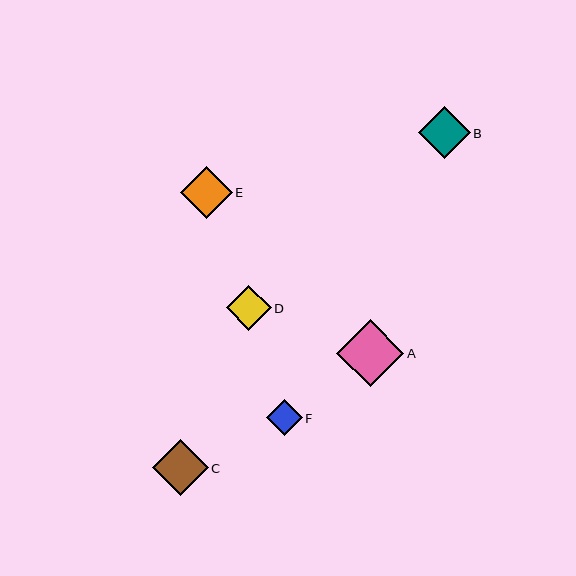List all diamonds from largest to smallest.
From largest to smallest: A, C, E, B, D, F.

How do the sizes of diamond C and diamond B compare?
Diamond C and diamond B are approximately the same size.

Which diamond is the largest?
Diamond A is the largest with a size of approximately 67 pixels.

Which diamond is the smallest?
Diamond F is the smallest with a size of approximately 36 pixels.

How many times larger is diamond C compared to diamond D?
Diamond C is approximately 1.2 times the size of diamond D.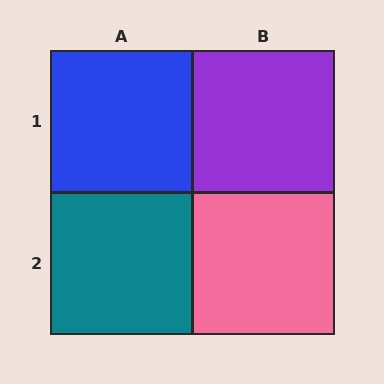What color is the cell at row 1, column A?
Blue.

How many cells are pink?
1 cell is pink.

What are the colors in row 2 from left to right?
Teal, pink.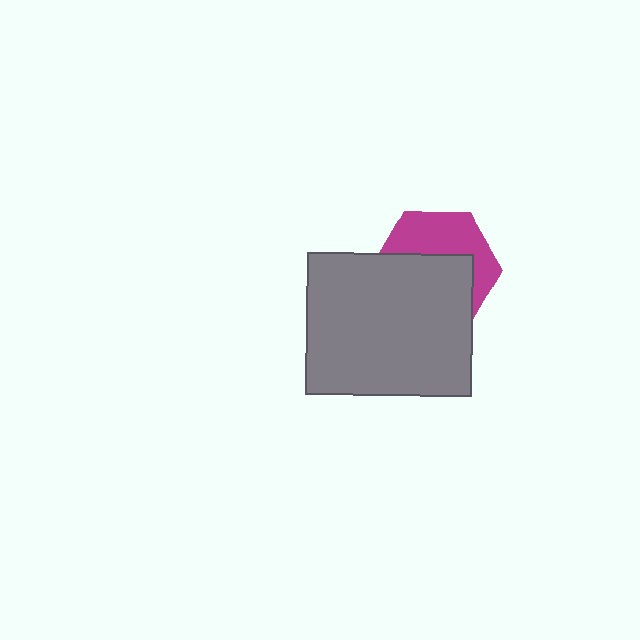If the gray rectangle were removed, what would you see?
You would see the complete magenta hexagon.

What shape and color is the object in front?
The object in front is a gray rectangle.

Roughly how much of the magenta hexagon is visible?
A small part of it is visible (roughly 42%).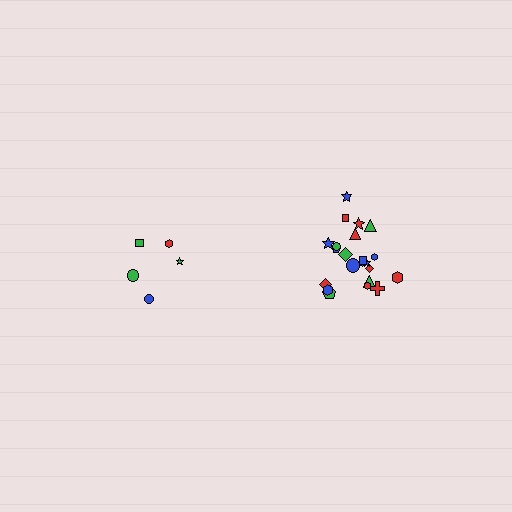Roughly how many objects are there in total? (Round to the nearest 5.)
Roughly 25 objects in total.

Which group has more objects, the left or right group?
The right group.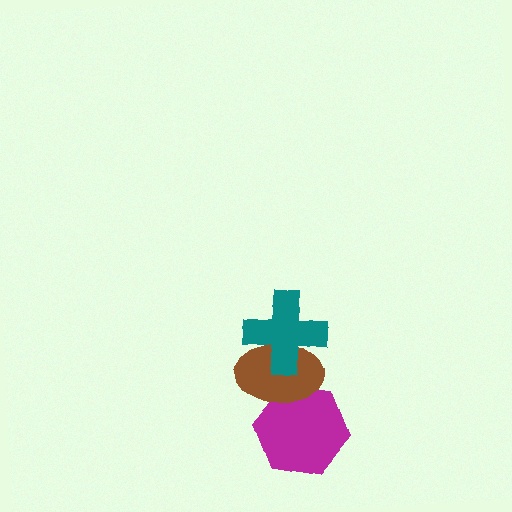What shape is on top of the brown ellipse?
The teal cross is on top of the brown ellipse.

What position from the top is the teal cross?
The teal cross is 1st from the top.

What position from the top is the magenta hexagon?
The magenta hexagon is 3rd from the top.